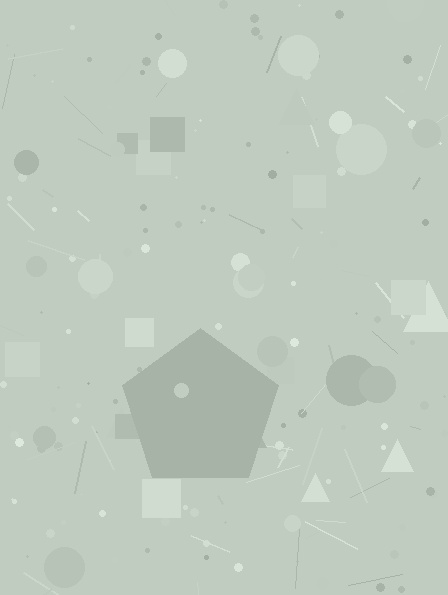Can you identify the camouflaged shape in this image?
The camouflaged shape is a pentagon.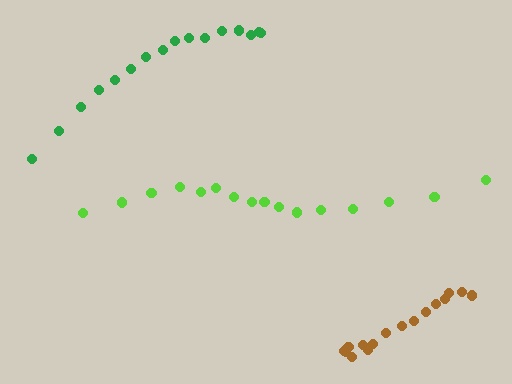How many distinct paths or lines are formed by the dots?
There are 3 distinct paths.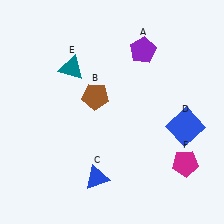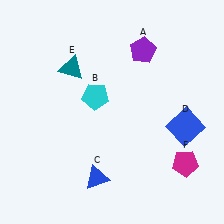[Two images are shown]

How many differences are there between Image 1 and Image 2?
There is 1 difference between the two images.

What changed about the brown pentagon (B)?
In Image 1, B is brown. In Image 2, it changed to cyan.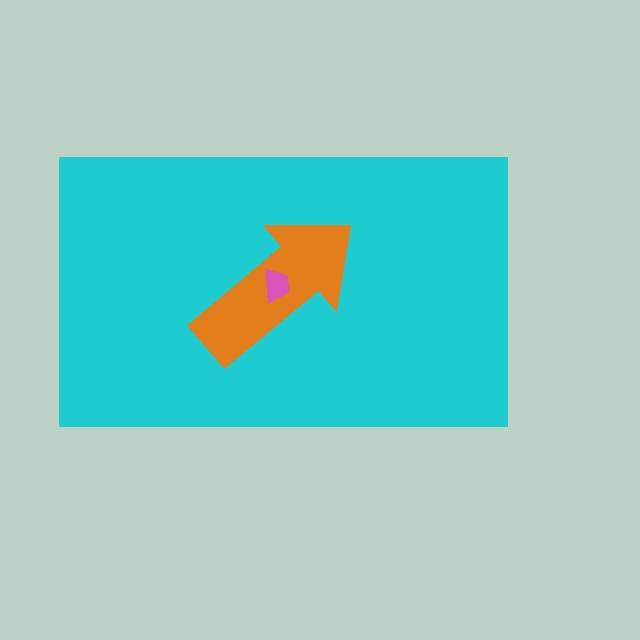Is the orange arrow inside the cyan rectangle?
Yes.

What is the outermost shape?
The cyan rectangle.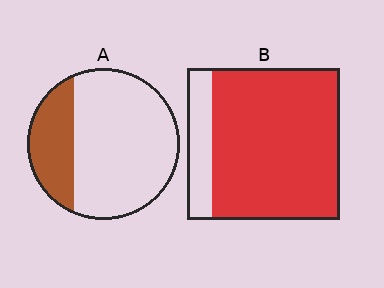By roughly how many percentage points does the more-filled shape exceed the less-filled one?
By roughly 60 percentage points (B over A).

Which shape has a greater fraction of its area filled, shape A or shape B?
Shape B.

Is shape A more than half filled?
No.